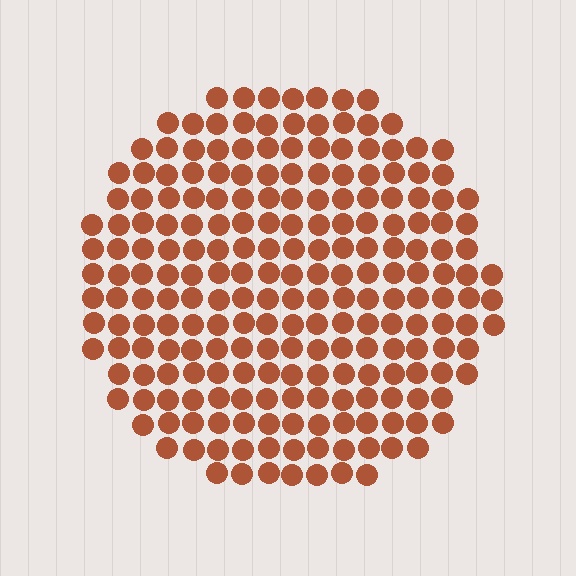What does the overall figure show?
The overall figure shows a circle.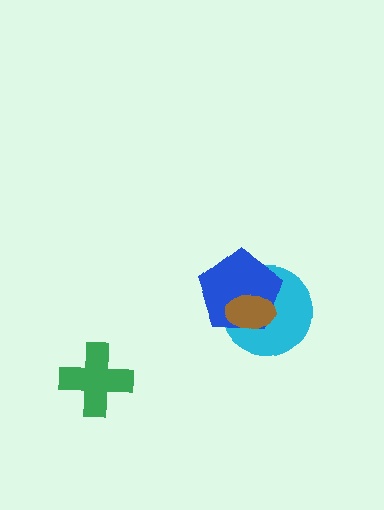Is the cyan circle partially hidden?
Yes, it is partially covered by another shape.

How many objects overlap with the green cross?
0 objects overlap with the green cross.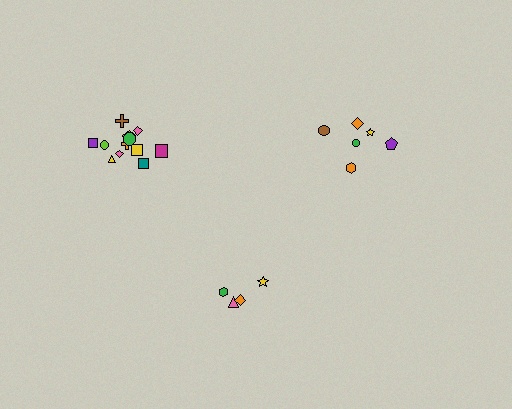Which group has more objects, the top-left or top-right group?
The top-left group.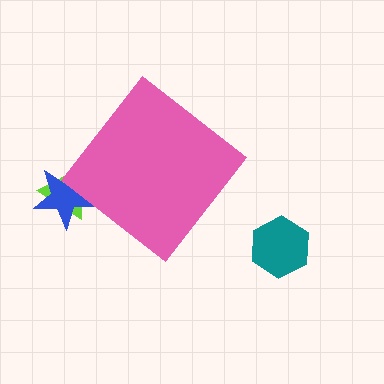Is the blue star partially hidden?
Yes, the blue star is partially hidden behind the pink diamond.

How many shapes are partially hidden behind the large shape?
2 shapes are partially hidden.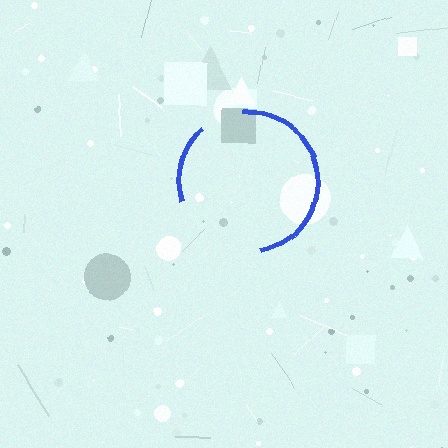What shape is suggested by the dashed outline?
The dashed outline suggests a circle.